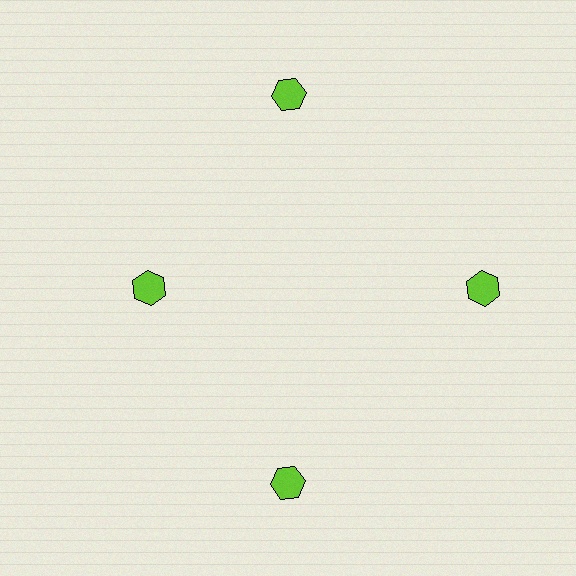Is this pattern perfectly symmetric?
No. The 4 lime hexagons are arranged in a ring, but one element near the 9 o'clock position is pulled inward toward the center, breaking the 4-fold rotational symmetry.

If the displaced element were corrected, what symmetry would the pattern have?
It would have 4-fold rotational symmetry — the pattern would map onto itself every 90 degrees.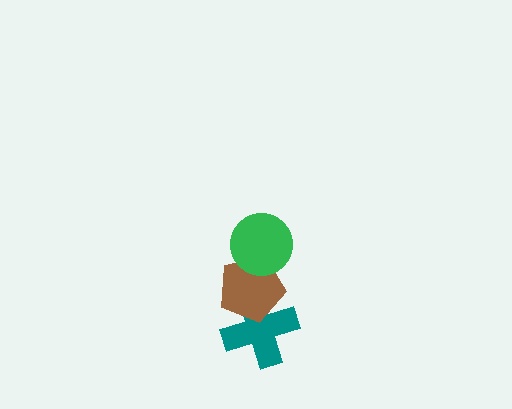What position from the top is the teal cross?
The teal cross is 3rd from the top.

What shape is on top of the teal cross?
The brown pentagon is on top of the teal cross.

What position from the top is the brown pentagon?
The brown pentagon is 2nd from the top.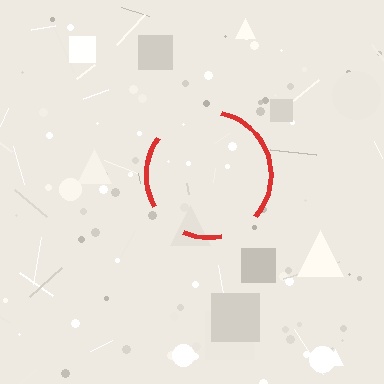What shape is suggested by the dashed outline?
The dashed outline suggests a circle.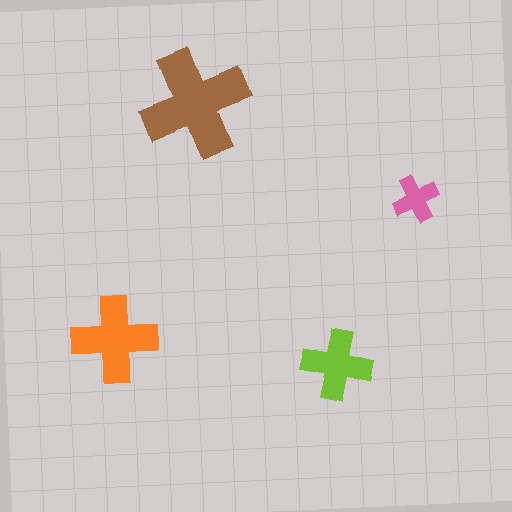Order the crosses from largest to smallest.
the brown one, the orange one, the lime one, the pink one.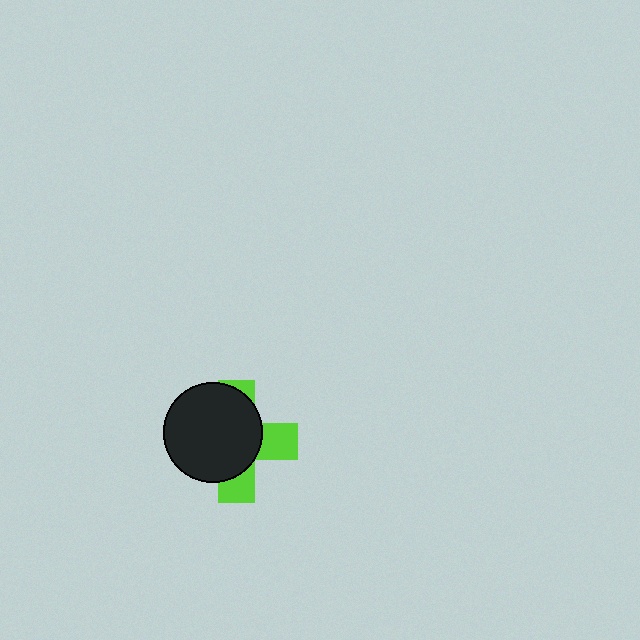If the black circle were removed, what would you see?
You would see the complete lime cross.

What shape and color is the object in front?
The object in front is a black circle.